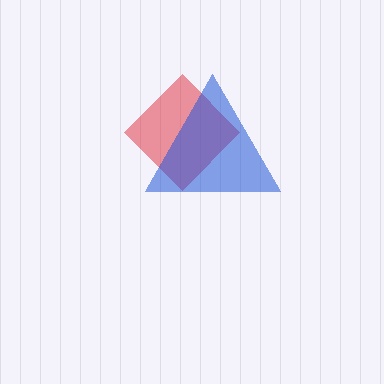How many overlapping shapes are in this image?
There are 2 overlapping shapes in the image.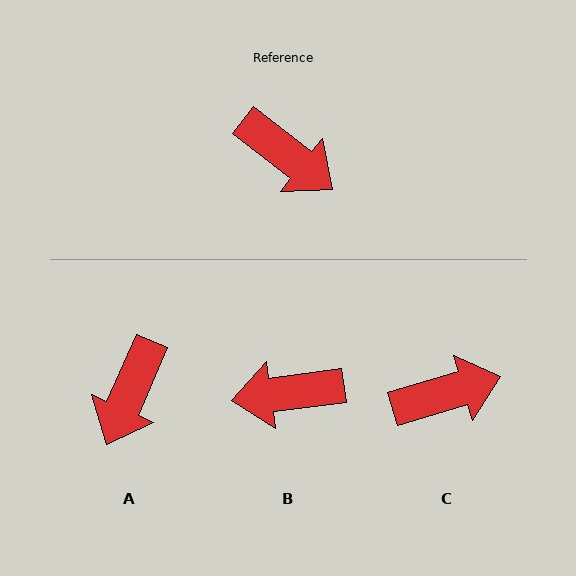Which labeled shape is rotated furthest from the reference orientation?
B, about 134 degrees away.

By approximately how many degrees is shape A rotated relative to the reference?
Approximately 76 degrees clockwise.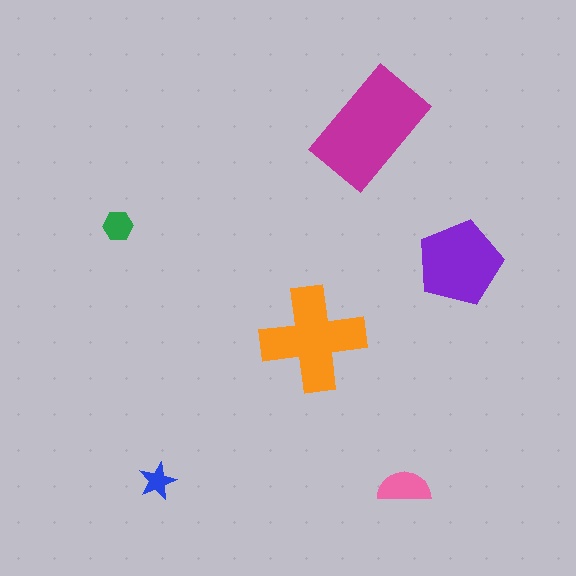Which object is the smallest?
The blue star.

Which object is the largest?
The magenta rectangle.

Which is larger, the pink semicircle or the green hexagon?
The pink semicircle.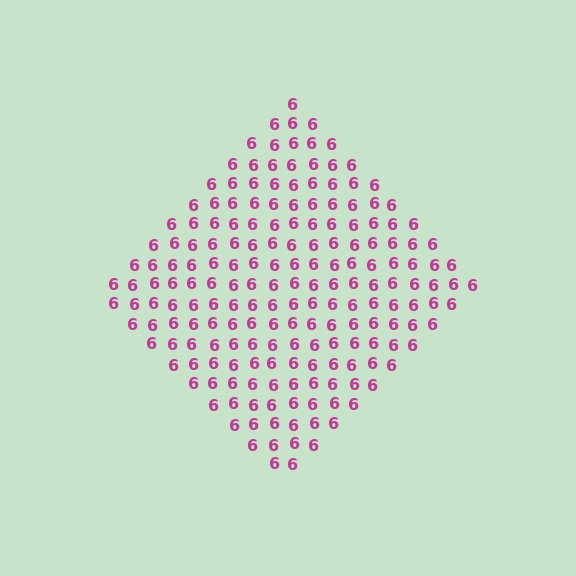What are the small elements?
The small elements are digit 6's.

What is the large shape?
The large shape is a diamond.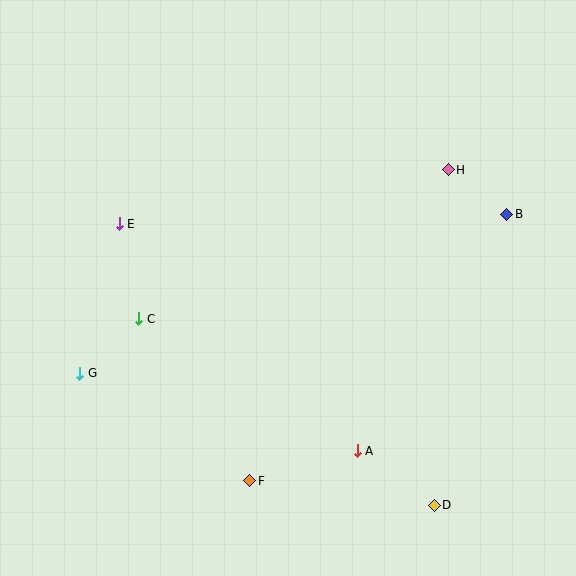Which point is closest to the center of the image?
Point C at (139, 319) is closest to the center.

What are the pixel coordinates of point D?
Point D is at (434, 505).